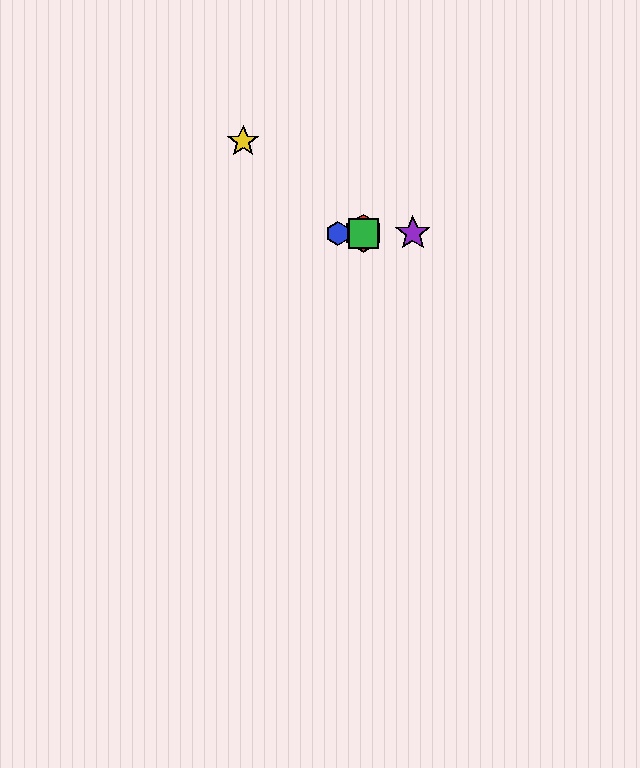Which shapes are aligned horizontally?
The red hexagon, the blue hexagon, the green square, the purple star are aligned horizontally.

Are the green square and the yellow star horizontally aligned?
No, the green square is at y≈233 and the yellow star is at y≈142.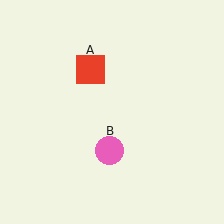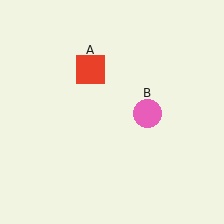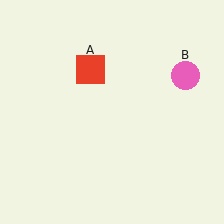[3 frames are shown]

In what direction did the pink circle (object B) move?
The pink circle (object B) moved up and to the right.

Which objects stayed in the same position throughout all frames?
Red square (object A) remained stationary.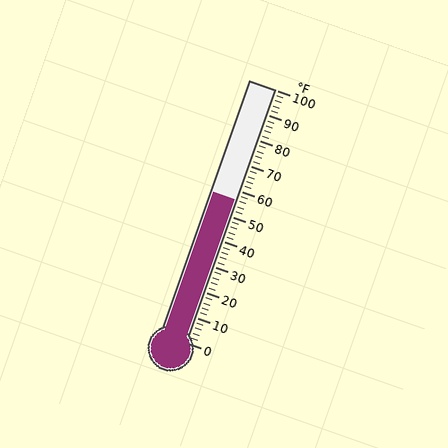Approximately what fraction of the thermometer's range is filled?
The thermometer is filled to approximately 55% of its range.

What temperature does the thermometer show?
The thermometer shows approximately 56°F.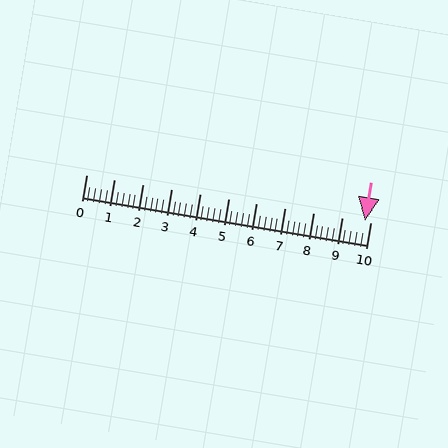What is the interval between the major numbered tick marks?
The major tick marks are spaced 1 units apart.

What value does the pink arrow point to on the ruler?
The pink arrow points to approximately 9.8.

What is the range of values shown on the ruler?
The ruler shows values from 0 to 10.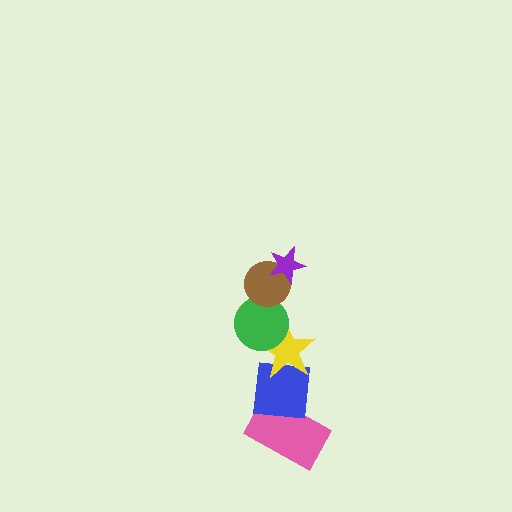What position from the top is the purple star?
The purple star is 1st from the top.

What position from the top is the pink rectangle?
The pink rectangle is 6th from the top.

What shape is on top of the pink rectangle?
The blue square is on top of the pink rectangle.